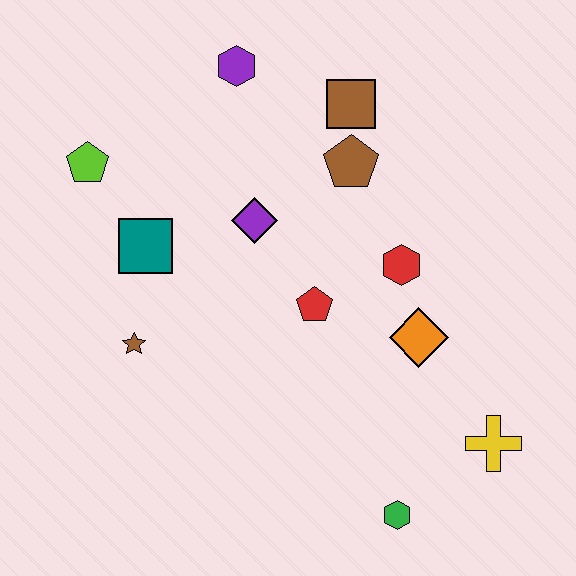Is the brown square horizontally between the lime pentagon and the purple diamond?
No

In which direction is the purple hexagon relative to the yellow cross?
The purple hexagon is above the yellow cross.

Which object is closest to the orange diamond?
The red hexagon is closest to the orange diamond.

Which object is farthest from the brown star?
The yellow cross is farthest from the brown star.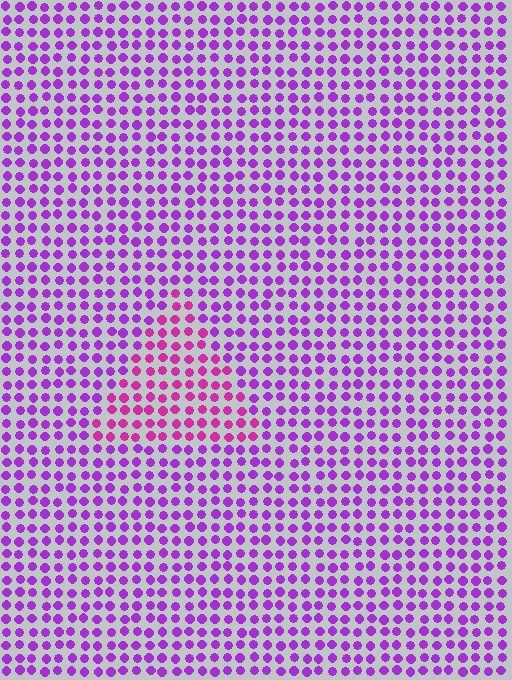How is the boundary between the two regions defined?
The boundary is defined purely by a slight shift in hue (about 32 degrees). Spacing, size, and orientation are identical on both sides.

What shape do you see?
I see a triangle.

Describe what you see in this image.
The image is filled with small purple elements in a uniform arrangement. A triangle-shaped region is visible where the elements are tinted to a slightly different hue, forming a subtle color boundary.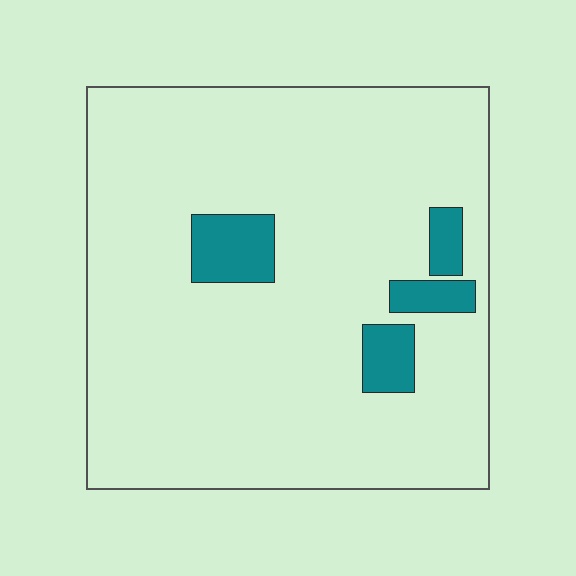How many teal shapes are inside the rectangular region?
4.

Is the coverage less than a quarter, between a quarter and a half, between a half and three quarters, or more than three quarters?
Less than a quarter.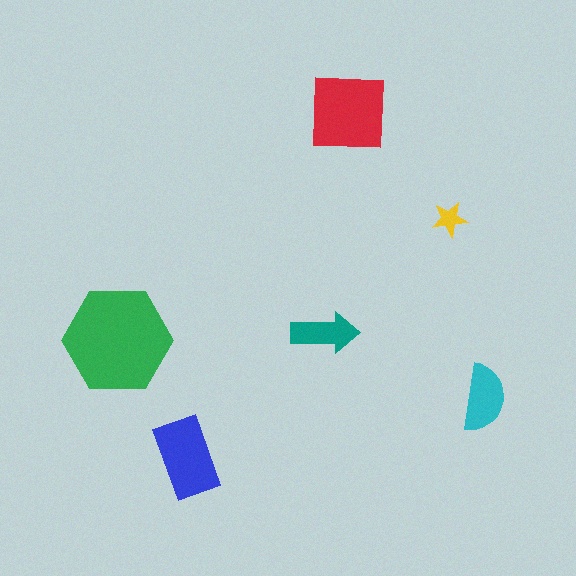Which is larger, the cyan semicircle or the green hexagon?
The green hexagon.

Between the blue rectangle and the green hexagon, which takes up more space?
The green hexagon.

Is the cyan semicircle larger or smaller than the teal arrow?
Larger.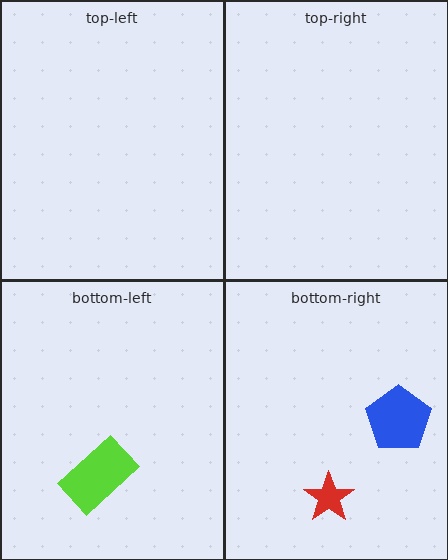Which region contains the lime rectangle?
The bottom-left region.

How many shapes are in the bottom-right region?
2.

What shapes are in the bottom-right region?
The blue pentagon, the red star.